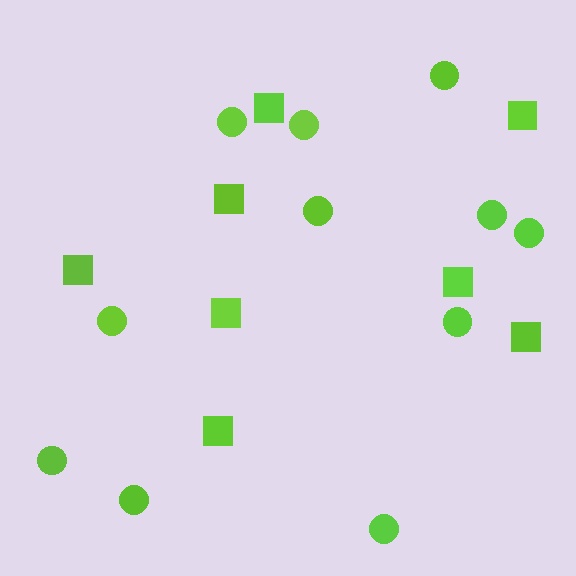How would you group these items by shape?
There are 2 groups: one group of squares (8) and one group of circles (11).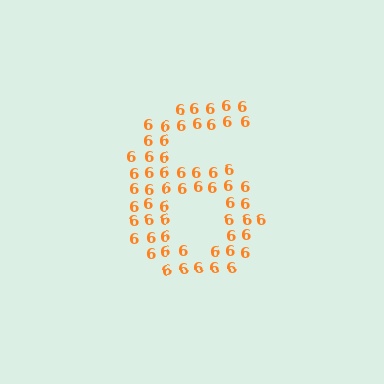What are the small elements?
The small elements are digit 6's.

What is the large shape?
The large shape is the digit 6.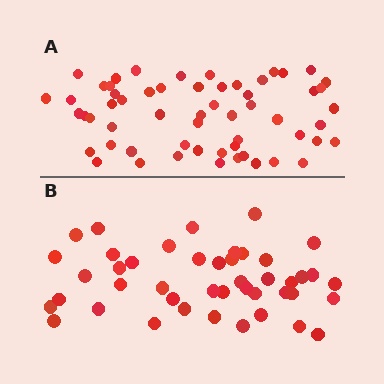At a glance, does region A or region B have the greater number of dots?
Region A (the top region) has more dots.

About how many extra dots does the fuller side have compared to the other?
Region A has approximately 15 more dots than region B.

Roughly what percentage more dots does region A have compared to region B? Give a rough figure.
About 30% more.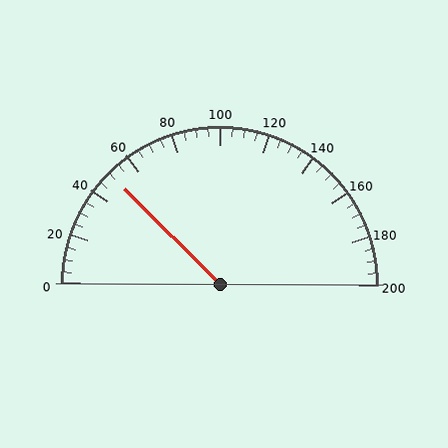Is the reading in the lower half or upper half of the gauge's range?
The reading is in the lower half of the range (0 to 200).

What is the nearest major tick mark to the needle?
The nearest major tick mark is 40.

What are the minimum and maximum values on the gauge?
The gauge ranges from 0 to 200.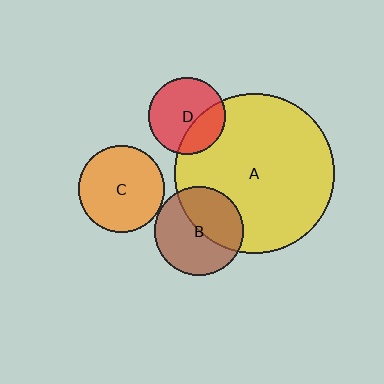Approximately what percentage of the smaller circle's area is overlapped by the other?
Approximately 30%.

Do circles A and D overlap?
Yes.